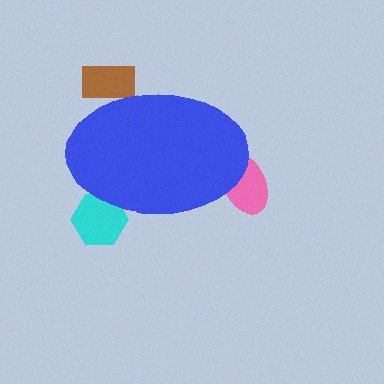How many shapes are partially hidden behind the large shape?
3 shapes are partially hidden.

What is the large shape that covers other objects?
A blue ellipse.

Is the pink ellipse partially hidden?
Yes, the pink ellipse is partially hidden behind the blue ellipse.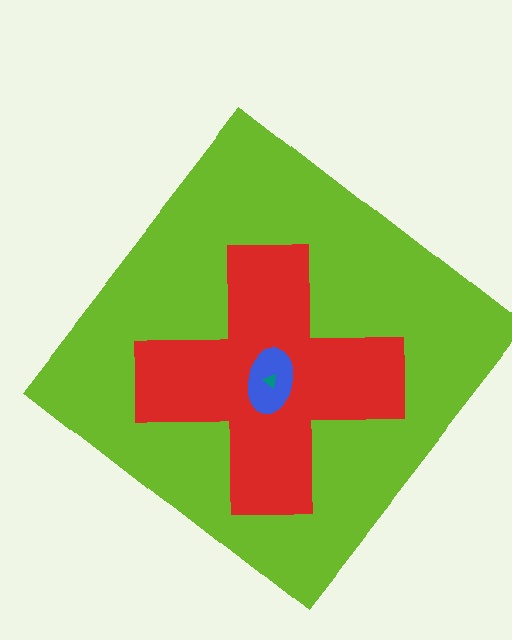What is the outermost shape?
The lime diamond.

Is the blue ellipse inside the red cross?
Yes.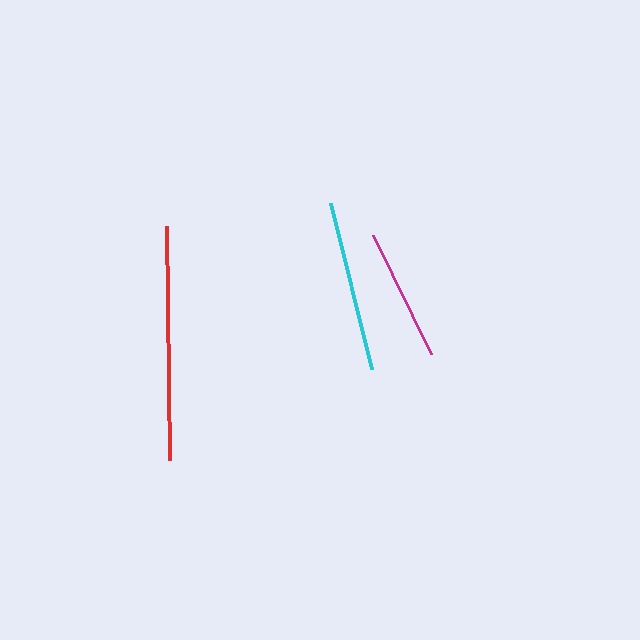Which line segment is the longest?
The red line is the longest at approximately 234 pixels.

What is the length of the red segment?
The red segment is approximately 234 pixels long.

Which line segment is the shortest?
The magenta line is the shortest at approximately 133 pixels.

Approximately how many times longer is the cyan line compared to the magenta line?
The cyan line is approximately 1.3 times the length of the magenta line.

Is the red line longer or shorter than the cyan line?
The red line is longer than the cyan line.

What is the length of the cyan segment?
The cyan segment is approximately 171 pixels long.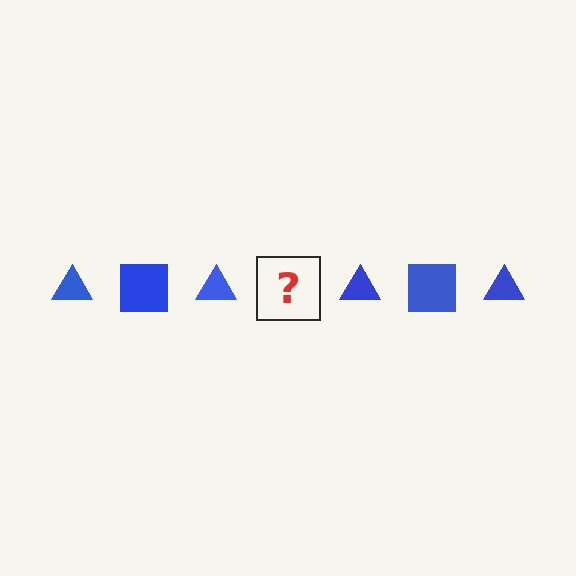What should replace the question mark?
The question mark should be replaced with a blue square.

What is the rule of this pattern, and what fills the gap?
The rule is that the pattern cycles through triangle, square shapes in blue. The gap should be filled with a blue square.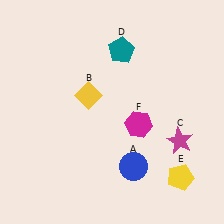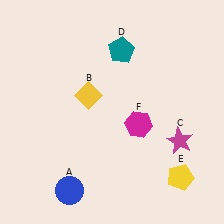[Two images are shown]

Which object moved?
The blue circle (A) moved left.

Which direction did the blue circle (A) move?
The blue circle (A) moved left.